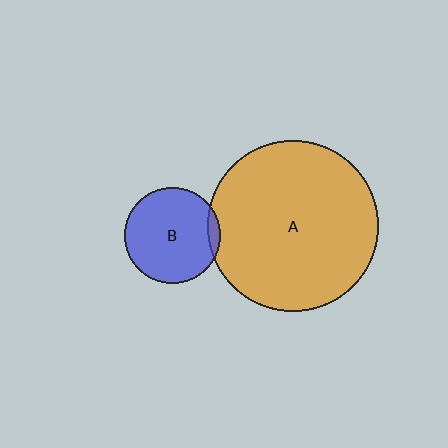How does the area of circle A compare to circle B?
Approximately 3.2 times.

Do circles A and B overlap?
Yes.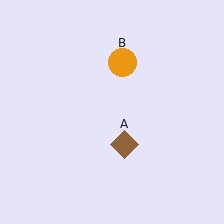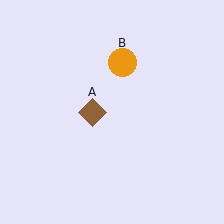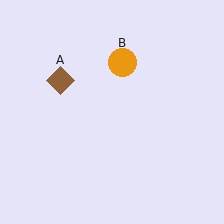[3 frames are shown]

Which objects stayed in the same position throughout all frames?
Orange circle (object B) remained stationary.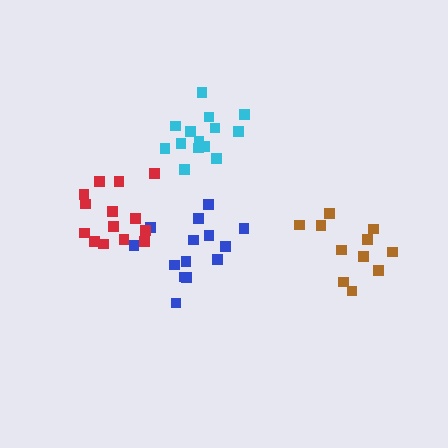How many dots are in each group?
Group 1: 14 dots, Group 2: 14 dots, Group 3: 14 dots, Group 4: 11 dots (53 total).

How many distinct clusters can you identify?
There are 4 distinct clusters.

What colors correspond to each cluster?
The clusters are colored: blue, red, cyan, brown.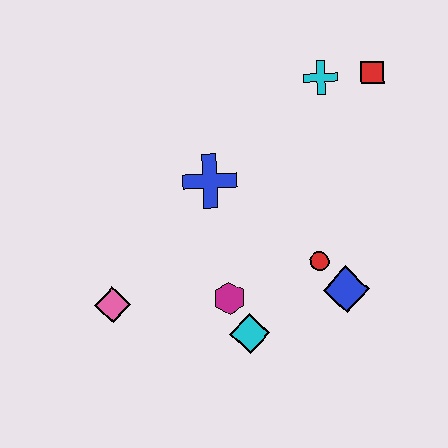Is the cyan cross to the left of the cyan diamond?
No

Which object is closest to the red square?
The cyan cross is closest to the red square.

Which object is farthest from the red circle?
The pink diamond is farthest from the red circle.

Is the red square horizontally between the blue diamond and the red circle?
No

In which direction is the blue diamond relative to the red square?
The blue diamond is below the red square.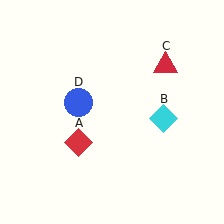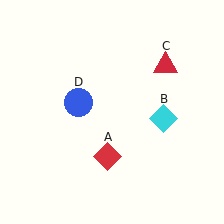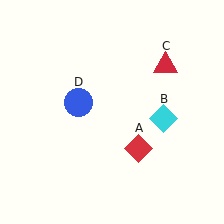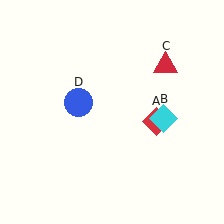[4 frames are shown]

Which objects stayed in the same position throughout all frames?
Cyan diamond (object B) and red triangle (object C) and blue circle (object D) remained stationary.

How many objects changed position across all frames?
1 object changed position: red diamond (object A).